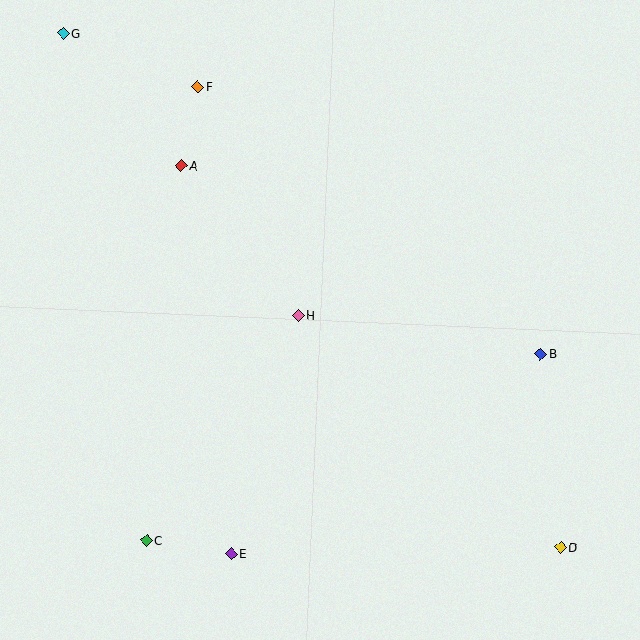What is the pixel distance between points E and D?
The distance between E and D is 329 pixels.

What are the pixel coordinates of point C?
Point C is at (146, 541).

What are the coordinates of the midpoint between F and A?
The midpoint between F and A is at (190, 126).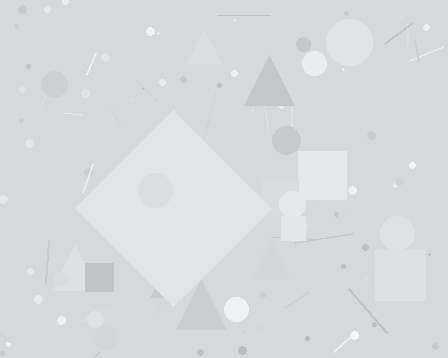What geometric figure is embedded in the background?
A diamond is embedded in the background.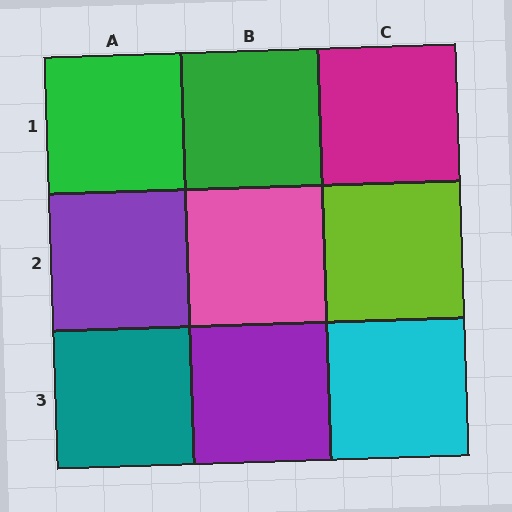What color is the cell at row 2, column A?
Purple.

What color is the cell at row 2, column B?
Pink.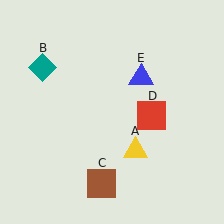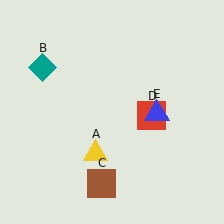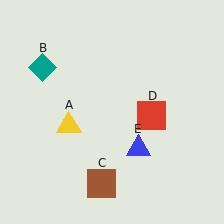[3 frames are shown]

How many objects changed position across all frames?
2 objects changed position: yellow triangle (object A), blue triangle (object E).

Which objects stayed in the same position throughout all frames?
Teal diamond (object B) and brown square (object C) and red square (object D) remained stationary.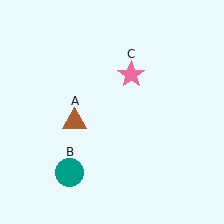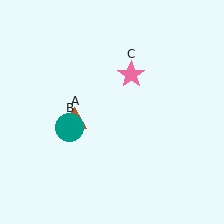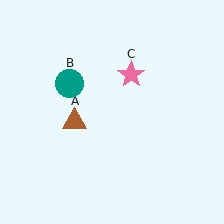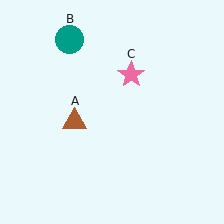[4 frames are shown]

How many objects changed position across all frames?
1 object changed position: teal circle (object B).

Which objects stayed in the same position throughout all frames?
Brown triangle (object A) and pink star (object C) remained stationary.